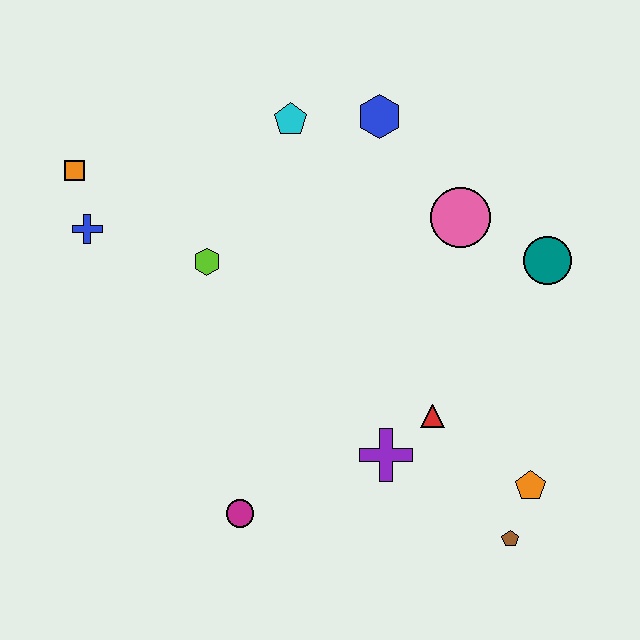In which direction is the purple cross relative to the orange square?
The purple cross is to the right of the orange square.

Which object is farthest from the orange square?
The brown pentagon is farthest from the orange square.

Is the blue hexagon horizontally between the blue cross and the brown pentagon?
Yes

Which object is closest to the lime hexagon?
The blue cross is closest to the lime hexagon.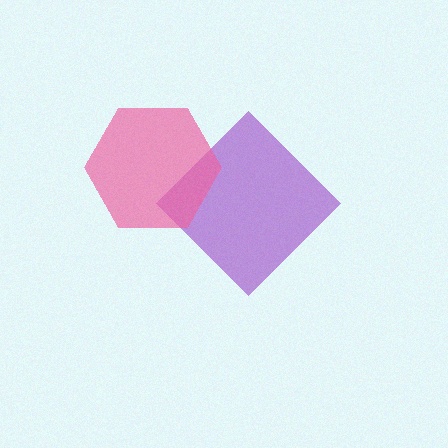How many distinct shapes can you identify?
There are 2 distinct shapes: a purple diamond, a pink hexagon.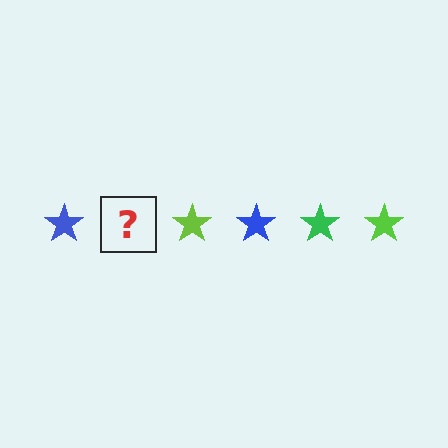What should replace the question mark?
The question mark should be replaced with a green star.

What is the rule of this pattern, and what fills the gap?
The rule is that the pattern cycles through blue, green, lime stars. The gap should be filled with a green star.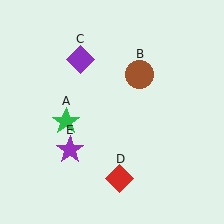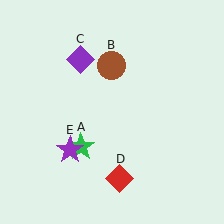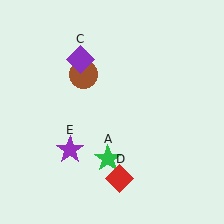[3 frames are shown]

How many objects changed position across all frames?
2 objects changed position: green star (object A), brown circle (object B).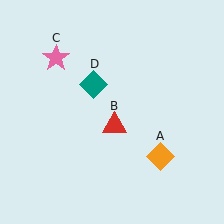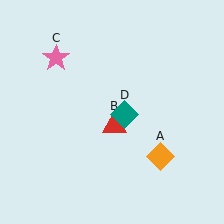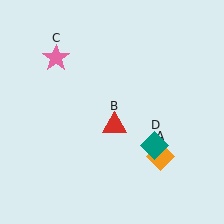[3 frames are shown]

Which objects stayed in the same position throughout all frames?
Orange diamond (object A) and red triangle (object B) and pink star (object C) remained stationary.